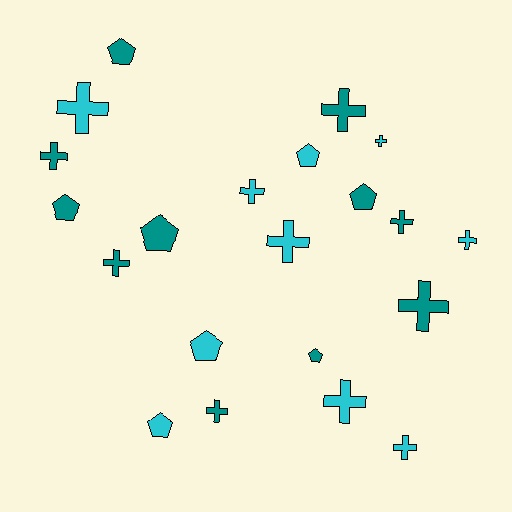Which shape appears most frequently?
Cross, with 13 objects.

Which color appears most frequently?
Teal, with 11 objects.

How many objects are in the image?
There are 21 objects.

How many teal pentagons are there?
There are 5 teal pentagons.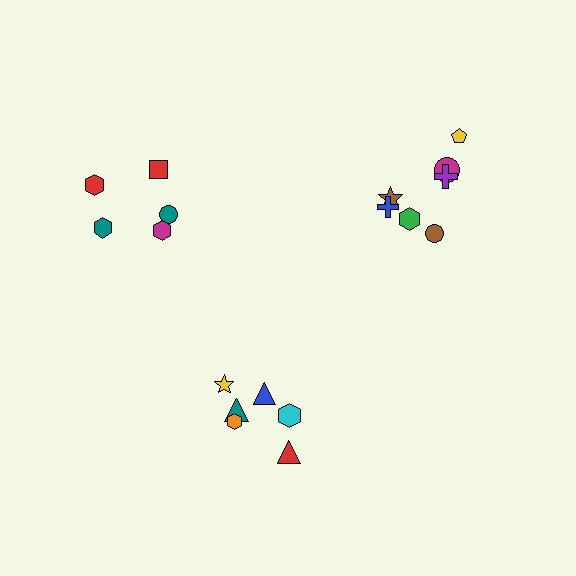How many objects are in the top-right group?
There are 7 objects.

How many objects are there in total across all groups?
There are 18 objects.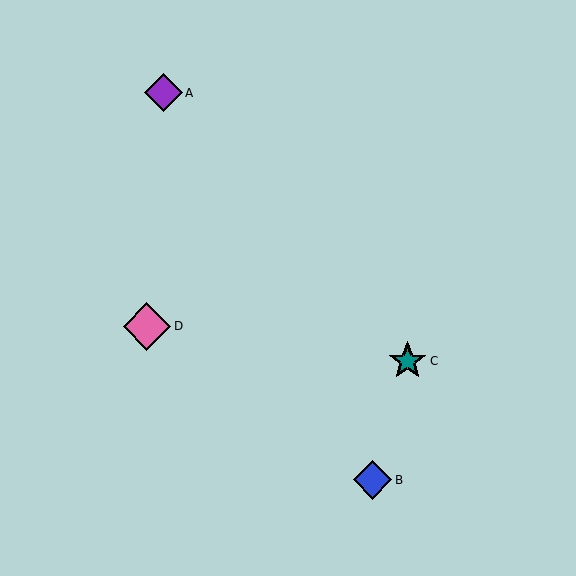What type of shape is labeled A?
Shape A is a purple diamond.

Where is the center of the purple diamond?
The center of the purple diamond is at (163, 93).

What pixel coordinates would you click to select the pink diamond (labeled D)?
Click at (147, 326) to select the pink diamond D.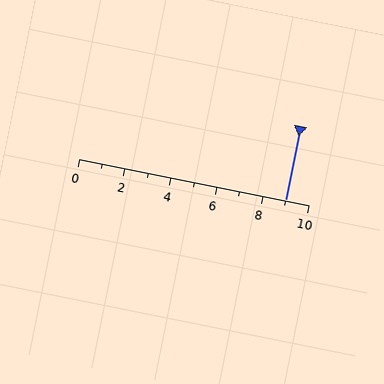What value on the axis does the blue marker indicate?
The marker indicates approximately 9.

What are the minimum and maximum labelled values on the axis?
The axis runs from 0 to 10.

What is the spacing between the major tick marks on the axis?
The major ticks are spaced 2 apart.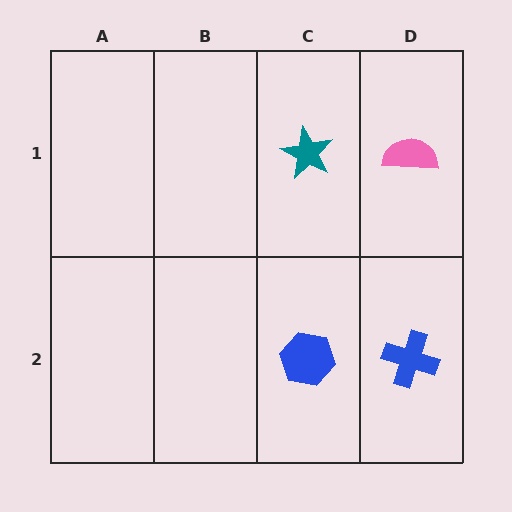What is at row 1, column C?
A teal star.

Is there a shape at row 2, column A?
No, that cell is empty.